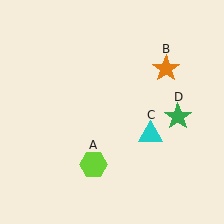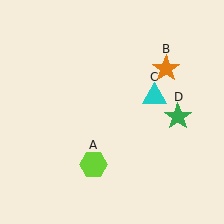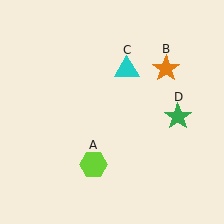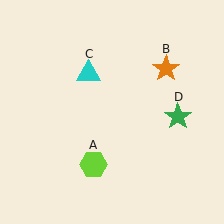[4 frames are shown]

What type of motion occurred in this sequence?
The cyan triangle (object C) rotated counterclockwise around the center of the scene.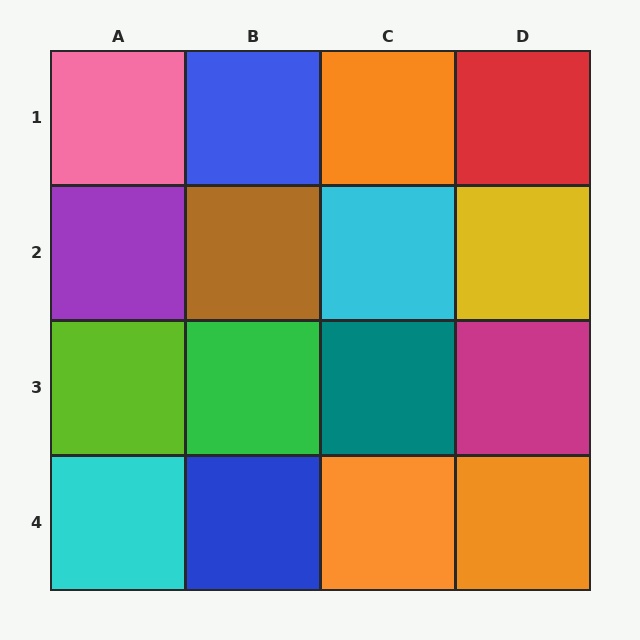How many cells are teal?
1 cell is teal.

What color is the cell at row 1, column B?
Blue.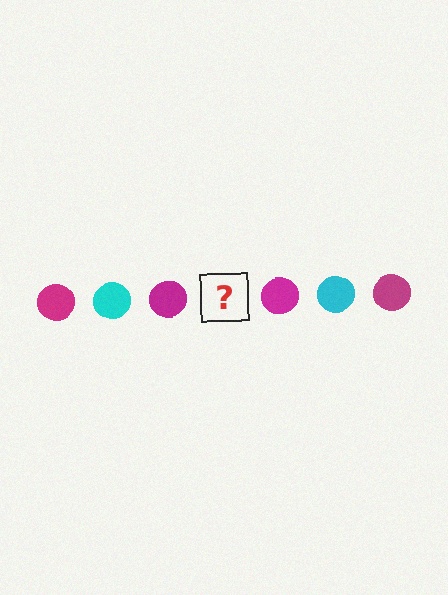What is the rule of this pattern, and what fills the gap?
The rule is that the pattern cycles through magenta, cyan circles. The gap should be filled with a cyan circle.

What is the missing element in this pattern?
The missing element is a cyan circle.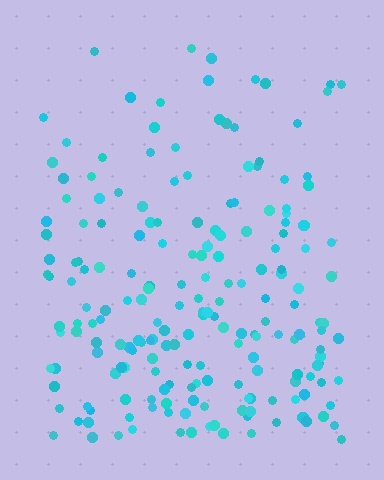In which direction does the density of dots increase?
From top to bottom, with the bottom side densest.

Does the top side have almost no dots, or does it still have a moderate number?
Still a moderate number, just noticeably fewer than the bottom.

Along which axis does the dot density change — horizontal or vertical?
Vertical.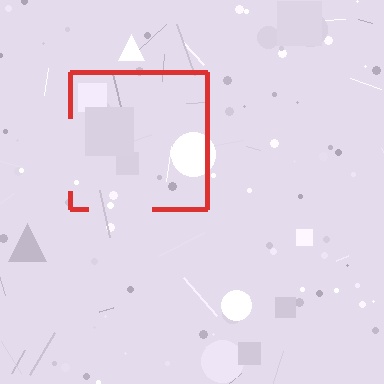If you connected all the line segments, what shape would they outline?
They would outline a square.